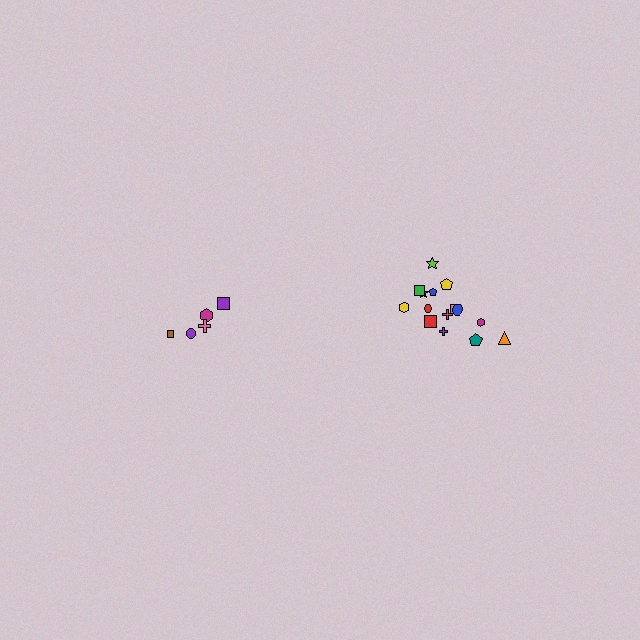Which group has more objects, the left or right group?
The right group.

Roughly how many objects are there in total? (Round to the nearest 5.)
Roughly 20 objects in total.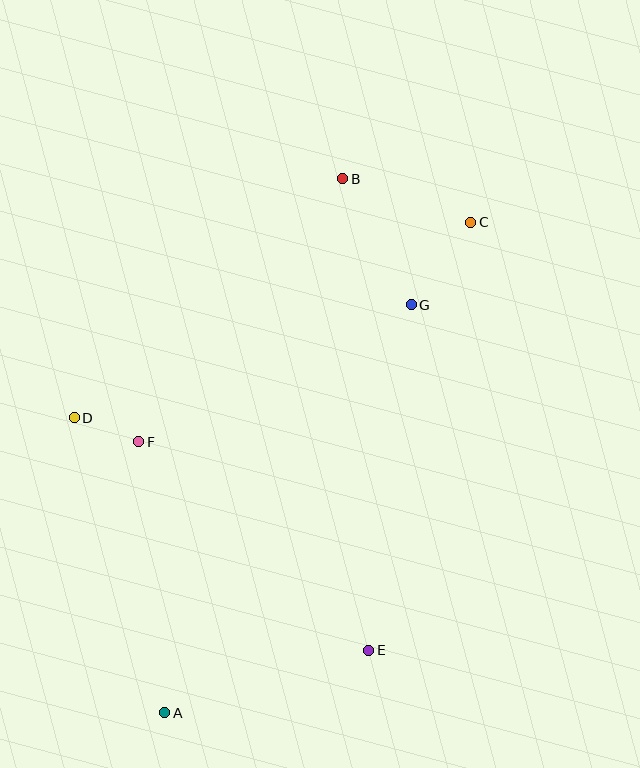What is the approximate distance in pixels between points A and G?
The distance between A and G is approximately 477 pixels.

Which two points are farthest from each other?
Points A and C are farthest from each other.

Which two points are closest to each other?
Points D and F are closest to each other.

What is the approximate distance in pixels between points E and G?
The distance between E and G is approximately 348 pixels.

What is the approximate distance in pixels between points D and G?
The distance between D and G is approximately 356 pixels.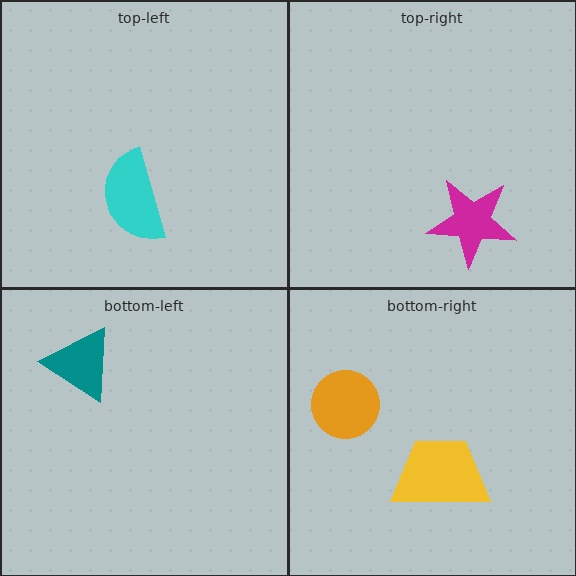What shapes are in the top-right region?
The magenta star.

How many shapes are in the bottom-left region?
1.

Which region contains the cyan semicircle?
The top-left region.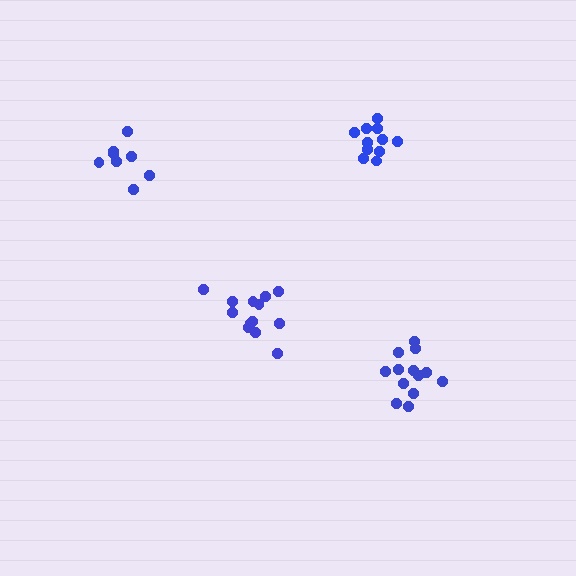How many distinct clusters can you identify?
There are 4 distinct clusters.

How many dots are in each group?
Group 1: 8 dots, Group 2: 13 dots, Group 3: 11 dots, Group 4: 13 dots (45 total).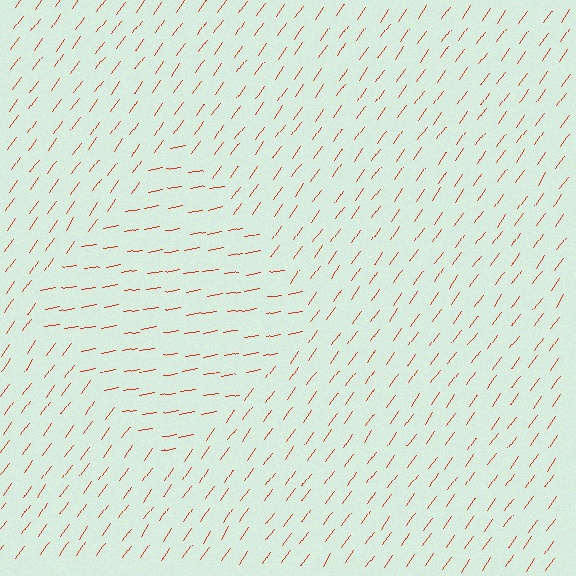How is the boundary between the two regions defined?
The boundary is defined purely by a change in line orientation (approximately 45 degrees difference). All lines are the same color and thickness.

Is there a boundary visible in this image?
Yes, there is a texture boundary formed by a change in line orientation.